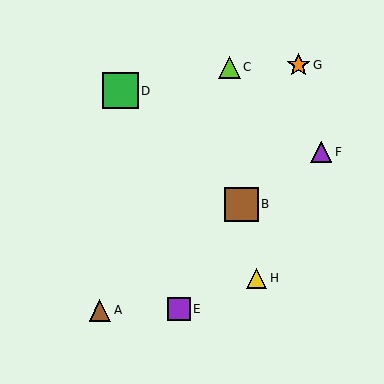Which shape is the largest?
The green square (labeled D) is the largest.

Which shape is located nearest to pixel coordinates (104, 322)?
The brown triangle (labeled A) at (100, 310) is nearest to that location.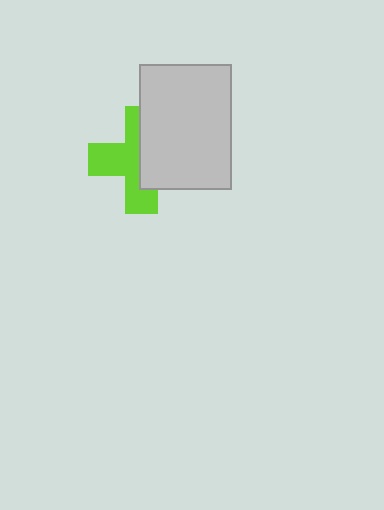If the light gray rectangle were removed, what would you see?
You would see the complete lime cross.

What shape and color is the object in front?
The object in front is a light gray rectangle.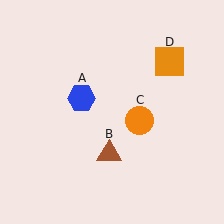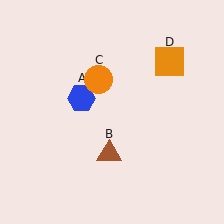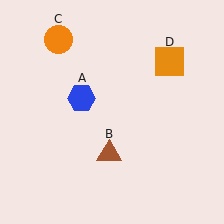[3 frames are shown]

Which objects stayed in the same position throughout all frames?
Blue hexagon (object A) and brown triangle (object B) and orange square (object D) remained stationary.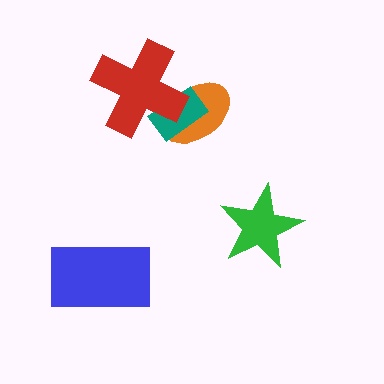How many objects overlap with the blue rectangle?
0 objects overlap with the blue rectangle.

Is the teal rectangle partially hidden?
Yes, it is partially covered by another shape.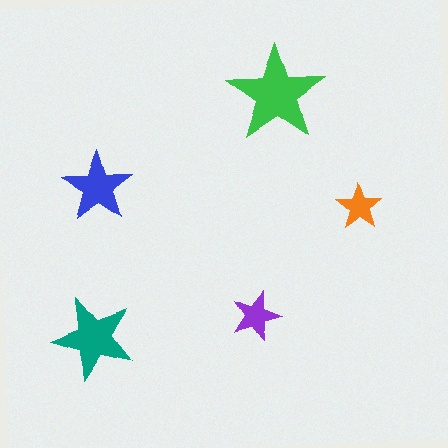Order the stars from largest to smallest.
the green one, the teal one, the blue one, the purple one, the orange one.